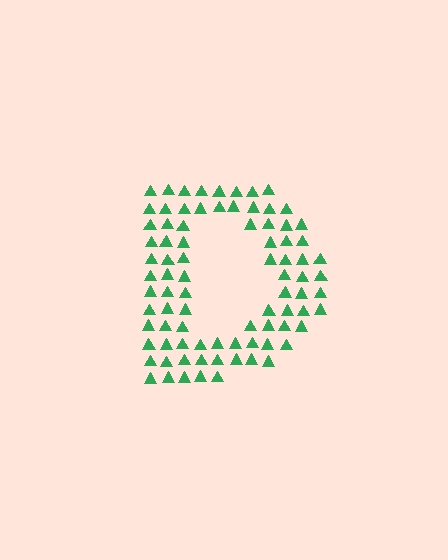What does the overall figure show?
The overall figure shows the letter D.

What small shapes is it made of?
It is made of small triangles.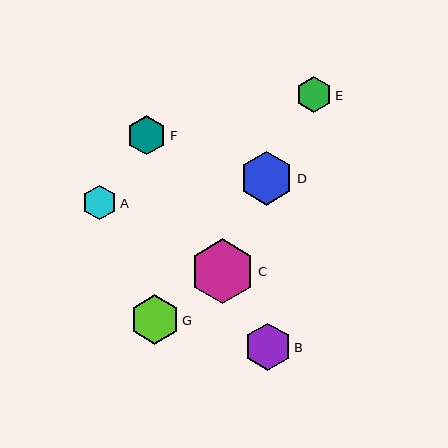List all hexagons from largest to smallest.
From largest to smallest: C, D, G, B, F, E, A.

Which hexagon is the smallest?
Hexagon A is the smallest with a size of approximately 34 pixels.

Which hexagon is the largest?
Hexagon C is the largest with a size of approximately 65 pixels.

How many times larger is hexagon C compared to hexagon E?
Hexagon C is approximately 1.8 times the size of hexagon E.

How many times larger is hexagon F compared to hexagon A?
Hexagon F is approximately 1.2 times the size of hexagon A.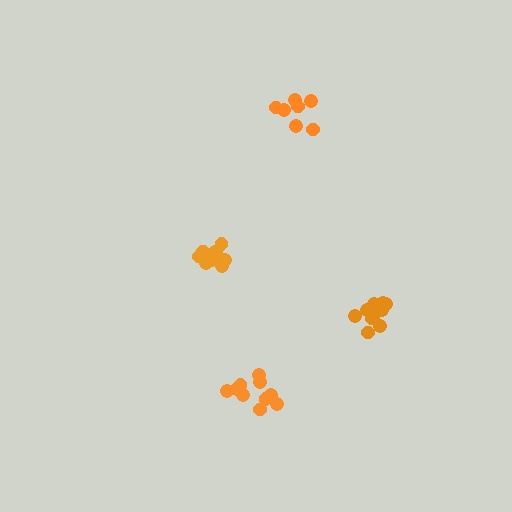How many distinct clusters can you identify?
There are 4 distinct clusters.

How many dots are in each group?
Group 1: 10 dots, Group 2: 10 dots, Group 3: 13 dots, Group 4: 7 dots (40 total).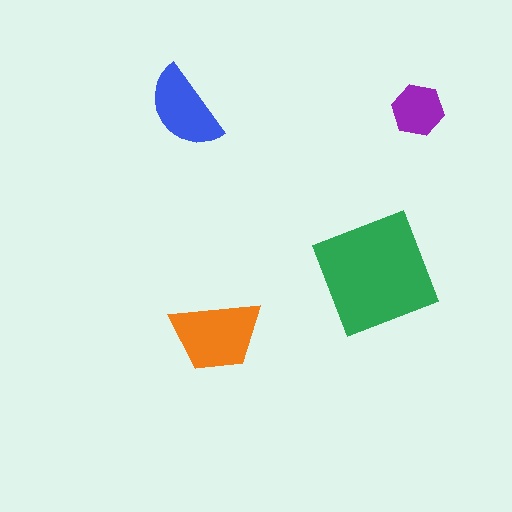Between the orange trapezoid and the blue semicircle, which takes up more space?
The orange trapezoid.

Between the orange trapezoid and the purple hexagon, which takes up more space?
The orange trapezoid.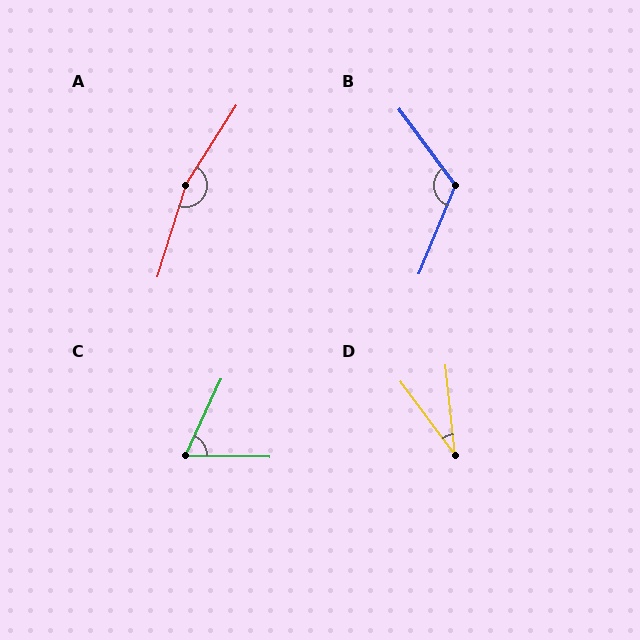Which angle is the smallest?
D, at approximately 30 degrees.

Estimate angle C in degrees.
Approximately 66 degrees.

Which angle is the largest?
A, at approximately 165 degrees.